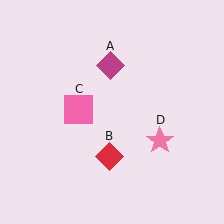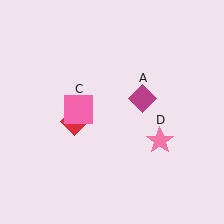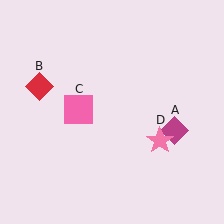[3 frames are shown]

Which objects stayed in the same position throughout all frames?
Pink square (object C) and pink star (object D) remained stationary.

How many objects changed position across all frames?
2 objects changed position: magenta diamond (object A), red diamond (object B).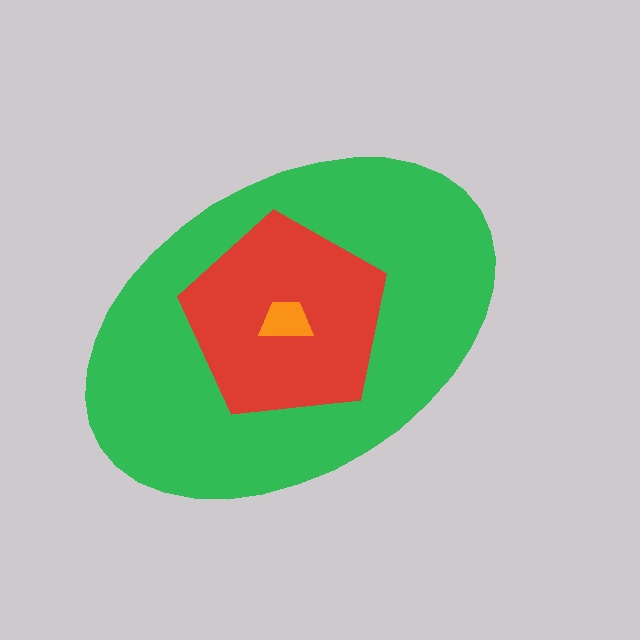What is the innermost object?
The orange trapezoid.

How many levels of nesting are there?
3.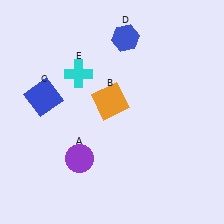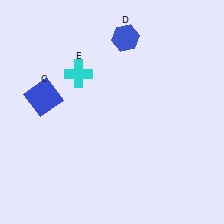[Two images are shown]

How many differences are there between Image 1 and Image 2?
There are 2 differences between the two images.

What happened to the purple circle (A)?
The purple circle (A) was removed in Image 2. It was in the bottom-left area of Image 1.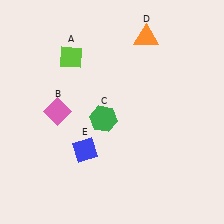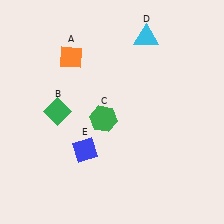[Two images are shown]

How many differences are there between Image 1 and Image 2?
There are 3 differences between the two images.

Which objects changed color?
A changed from lime to orange. B changed from pink to green. D changed from orange to cyan.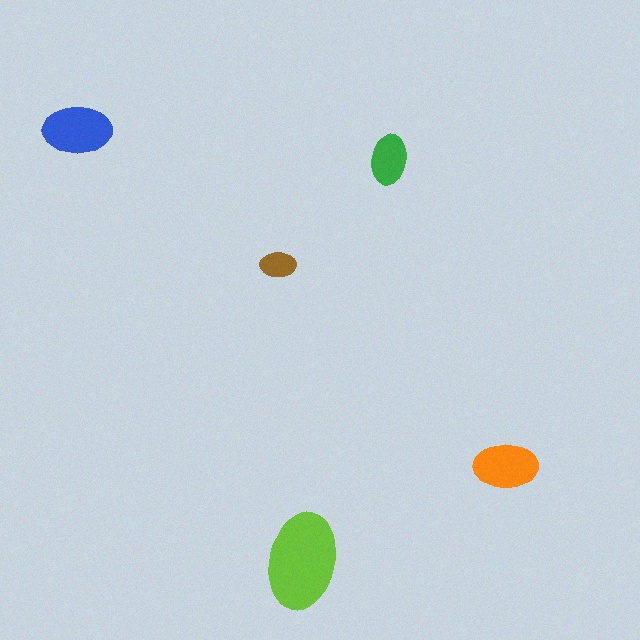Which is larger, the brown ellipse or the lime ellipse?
The lime one.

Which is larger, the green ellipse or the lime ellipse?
The lime one.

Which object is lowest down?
The lime ellipse is bottommost.